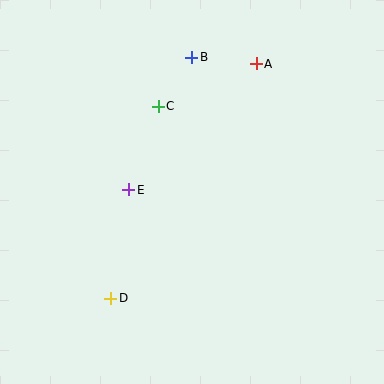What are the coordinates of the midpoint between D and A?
The midpoint between D and A is at (184, 181).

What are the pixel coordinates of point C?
Point C is at (158, 106).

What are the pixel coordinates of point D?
Point D is at (111, 298).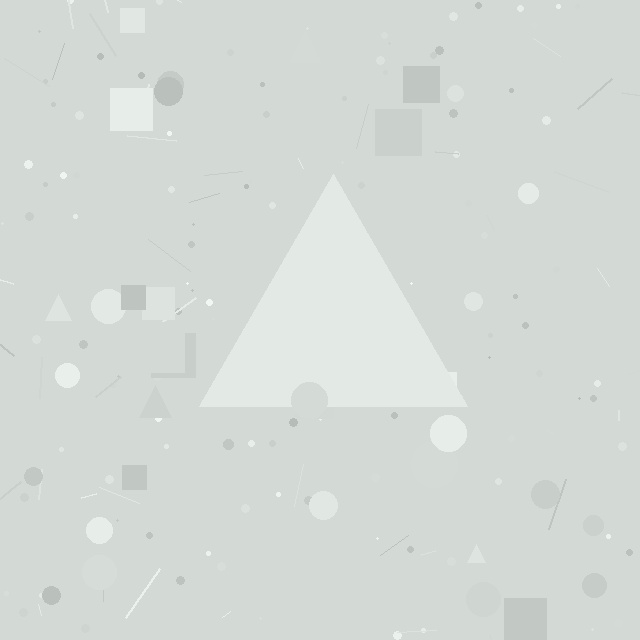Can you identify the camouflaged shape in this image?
The camouflaged shape is a triangle.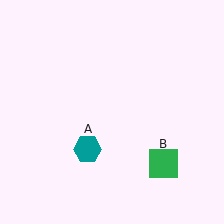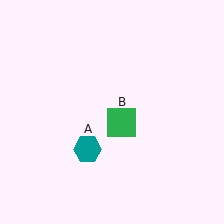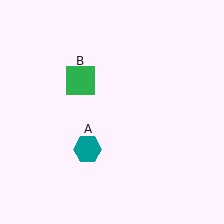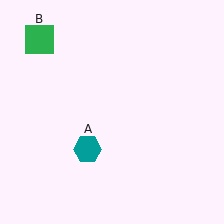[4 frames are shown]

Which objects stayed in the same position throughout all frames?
Teal hexagon (object A) remained stationary.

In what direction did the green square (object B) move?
The green square (object B) moved up and to the left.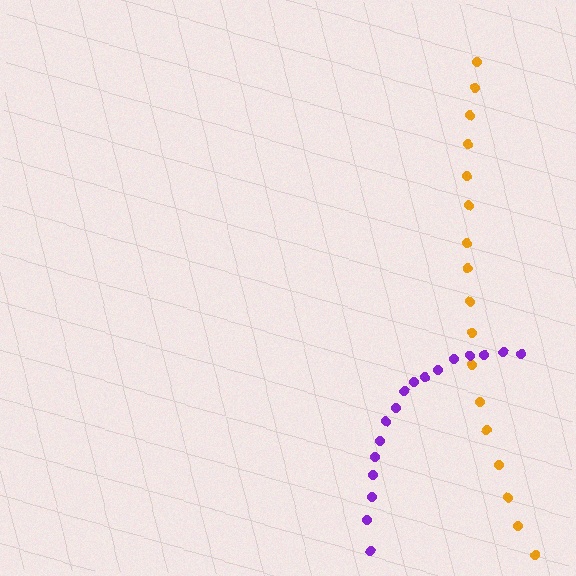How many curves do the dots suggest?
There are 2 distinct paths.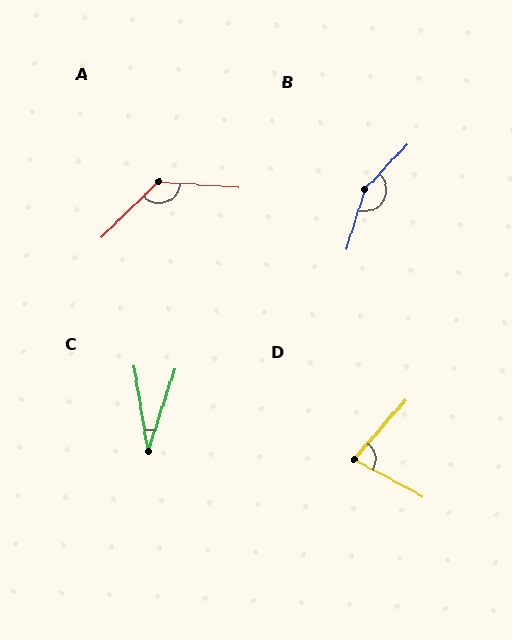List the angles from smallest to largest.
C (28°), D (78°), A (132°), B (154°).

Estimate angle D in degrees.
Approximately 78 degrees.